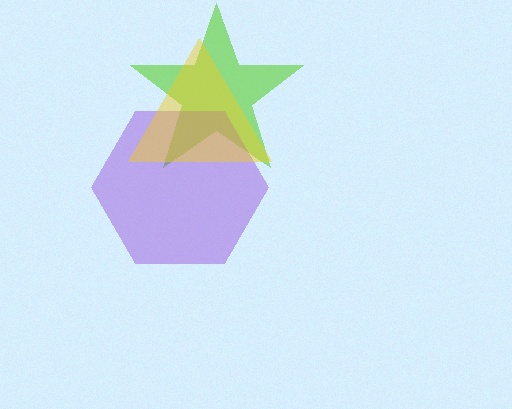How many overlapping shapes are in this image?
There are 3 overlapping shapes in the image.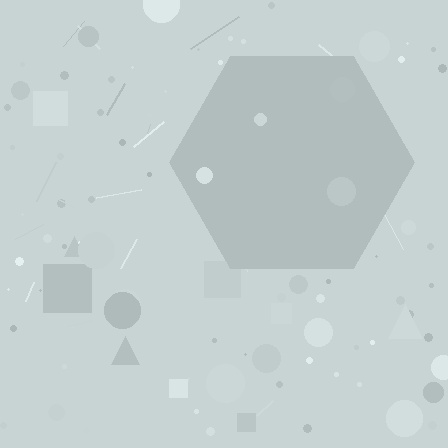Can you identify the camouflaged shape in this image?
The camouflaged shape is a hexagon.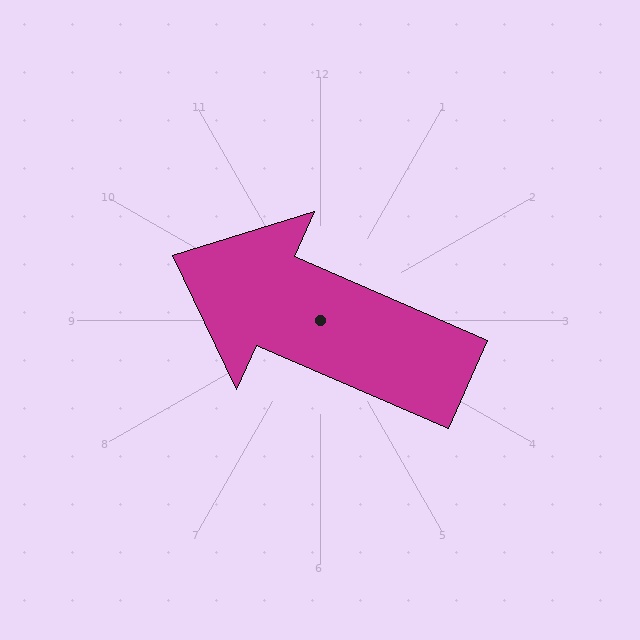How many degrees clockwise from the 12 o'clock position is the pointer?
Approximately 294 degrees.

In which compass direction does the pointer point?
Northwest.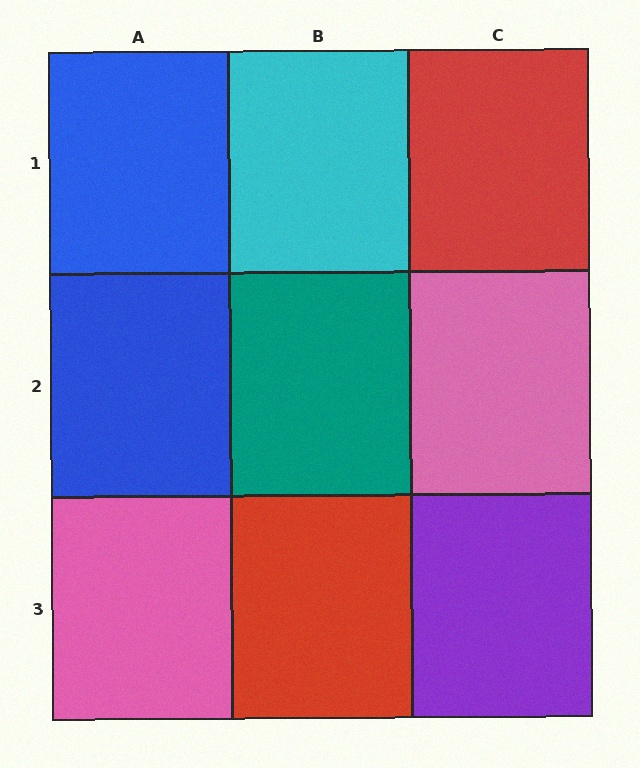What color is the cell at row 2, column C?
Pink.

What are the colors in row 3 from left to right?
Pink, red, purple.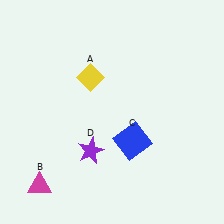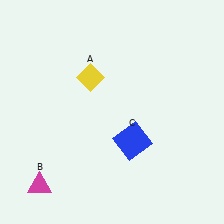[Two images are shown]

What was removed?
The purple star (D) was removed in Image 2.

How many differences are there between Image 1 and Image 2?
There is 1 difference between the two images.